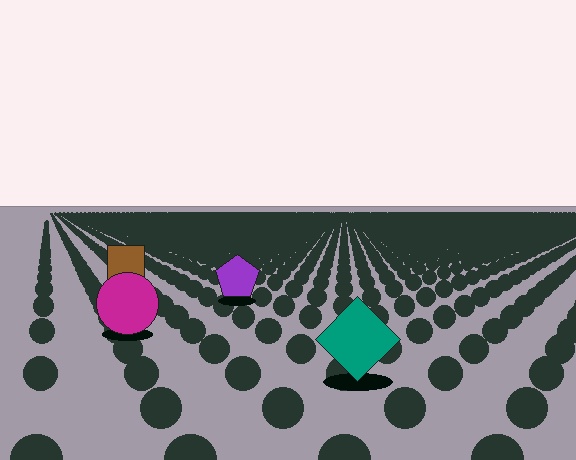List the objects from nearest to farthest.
From nearest to farthest: the teal diamond, the magenta circle, the purple pentagon, the brown square.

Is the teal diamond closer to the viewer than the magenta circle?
Yes. The teal diamond is closer — you can tell from the texture gradient: the ground texture is coarser near it.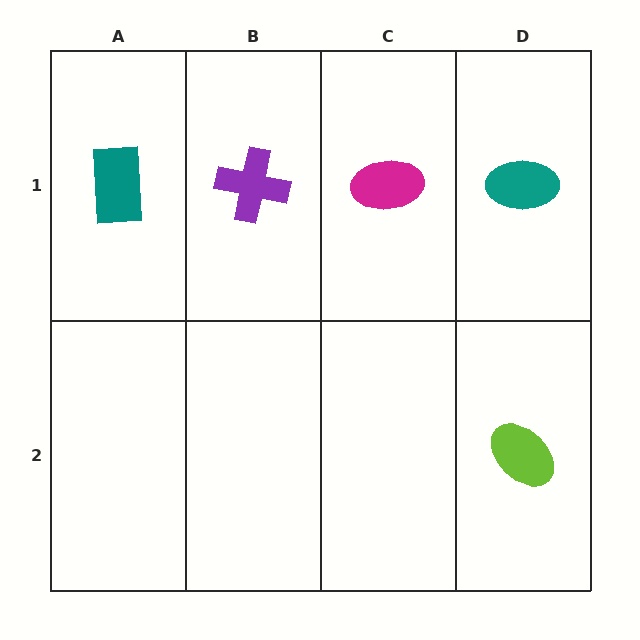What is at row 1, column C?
A magenta ellipse.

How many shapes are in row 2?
1 shape.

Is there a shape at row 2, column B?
No, that cell is empty.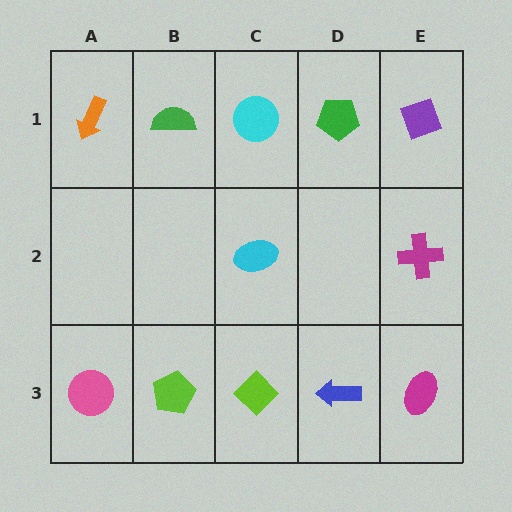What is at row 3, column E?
A magenta ellipse.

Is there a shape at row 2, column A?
No, that cell is empty.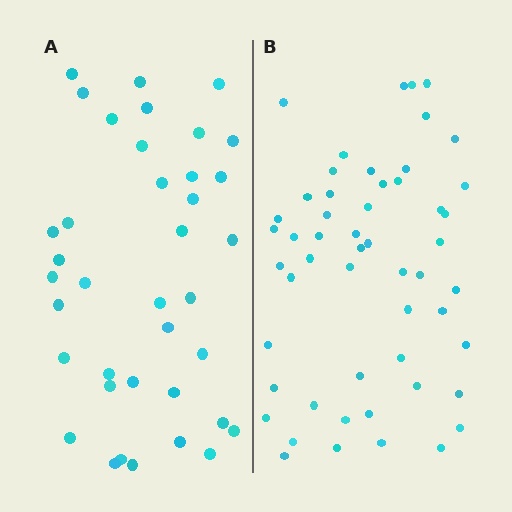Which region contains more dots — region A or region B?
Region B (the right region) has more dots.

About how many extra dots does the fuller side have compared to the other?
Region B has approximately 15 more dots than region A.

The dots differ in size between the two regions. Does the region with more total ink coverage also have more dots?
No. Region A has more total ink coverage because its dots are larger, but region B actually contains more individual dots. Total area can be misleading — the number of items is what matters here.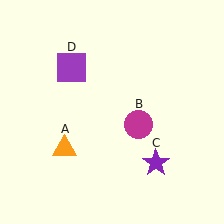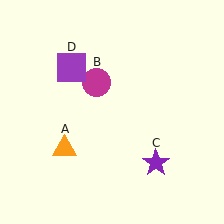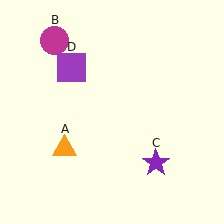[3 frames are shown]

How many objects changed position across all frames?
1 object changed position: magenta circle (object B).